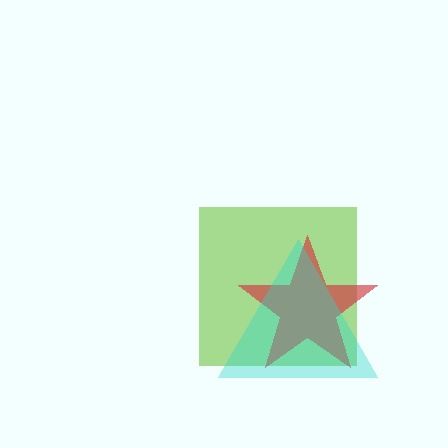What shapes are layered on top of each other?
The layered shapes are: a lime square, a red star, a cyan triangle.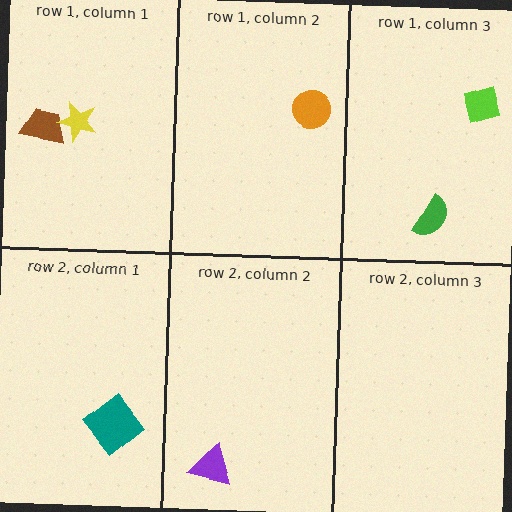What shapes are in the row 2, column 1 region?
The teal diamond.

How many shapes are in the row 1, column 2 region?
1.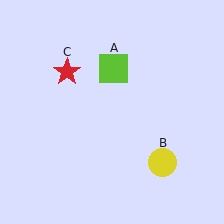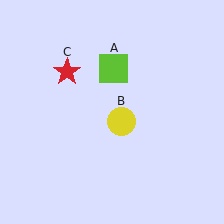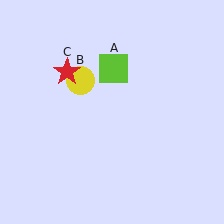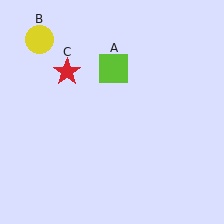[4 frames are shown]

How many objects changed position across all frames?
1 object changed position: yellow circle (object B).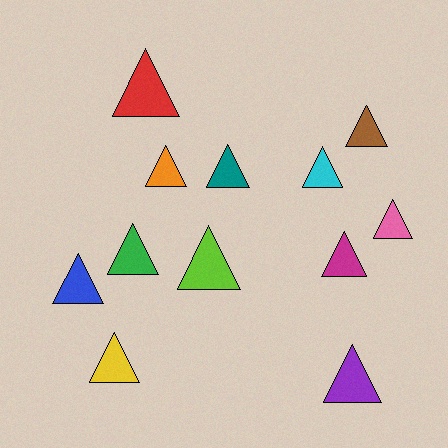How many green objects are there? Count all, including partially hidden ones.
There is 1 green object.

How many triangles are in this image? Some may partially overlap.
There are 12 triangles.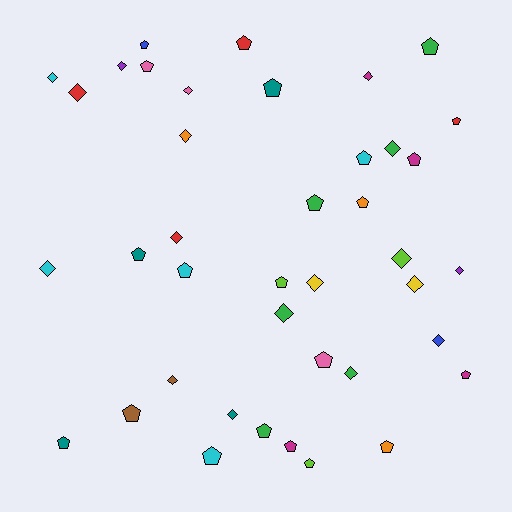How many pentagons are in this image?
There are 22 pentagons.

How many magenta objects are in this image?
There are 4 magenta objects.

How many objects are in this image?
There are 40 objects.